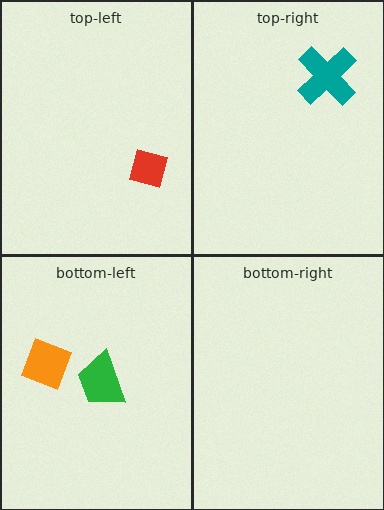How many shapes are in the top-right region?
1.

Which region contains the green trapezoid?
The bottom-left region.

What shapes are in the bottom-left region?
The orange square, the green trapezoid.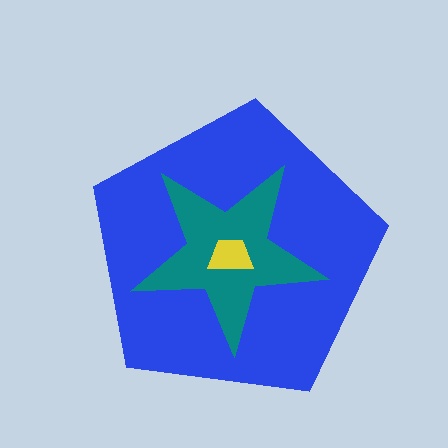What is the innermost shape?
The yellow trapezoid.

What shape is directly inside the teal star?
The yellow trapezoid.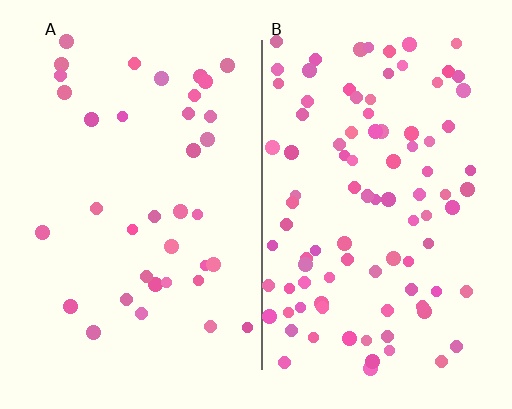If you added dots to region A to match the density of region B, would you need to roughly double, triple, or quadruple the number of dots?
Approximately triple.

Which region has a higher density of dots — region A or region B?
B (the right).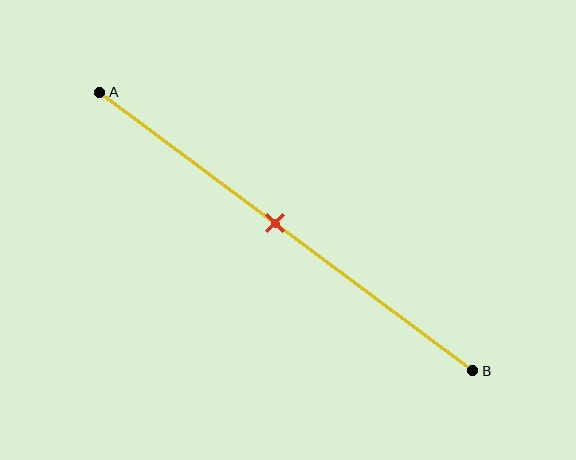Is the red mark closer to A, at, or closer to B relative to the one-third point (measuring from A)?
The red mark is closer to point B than the one-third point of segment AB.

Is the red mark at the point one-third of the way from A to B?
No, the mark is at about 45% from A, not at the 33% one-third point.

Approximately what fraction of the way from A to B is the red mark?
The red mark is approximately 45% of the way from A to B.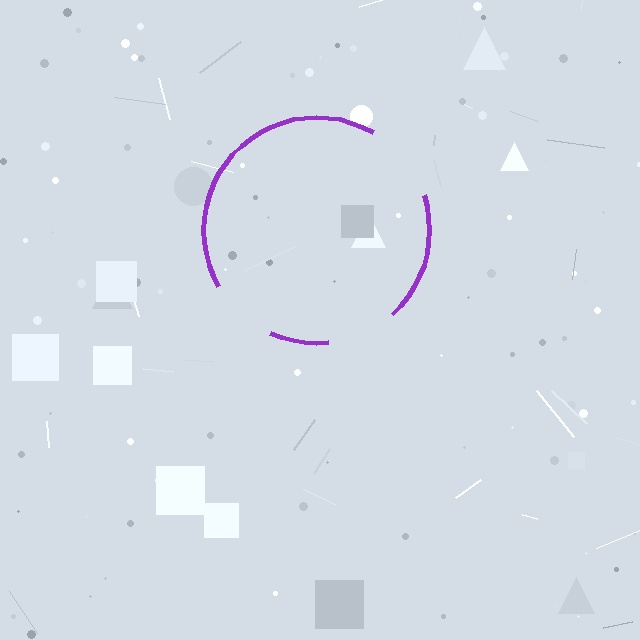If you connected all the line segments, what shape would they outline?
They would outline a circle.